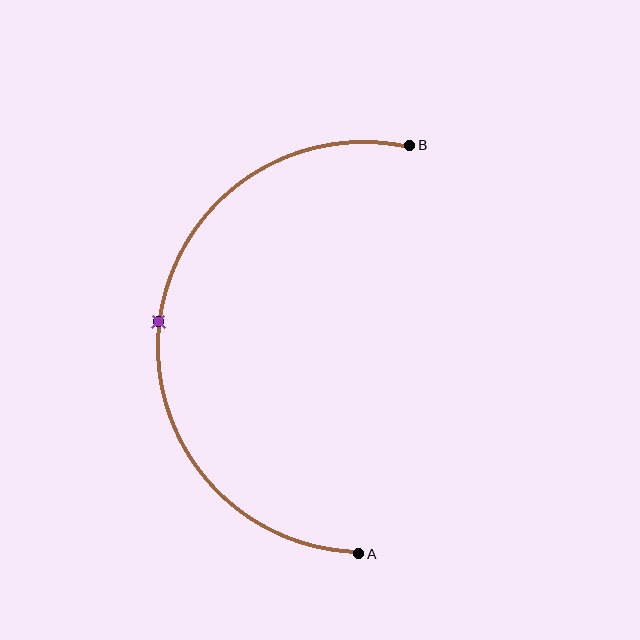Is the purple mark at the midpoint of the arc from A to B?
Yes. The purple mark lies on the arc at equal arc-length from both A and B — it is the arc midpoint.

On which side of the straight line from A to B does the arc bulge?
The arc bulges to the left of the straight line connecting A and B.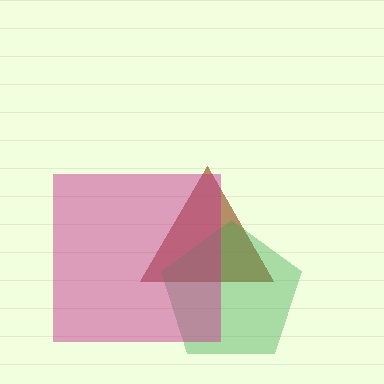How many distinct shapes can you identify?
There are 3 distinct shapes: a brown triangle, a green pentagon, a magenta square.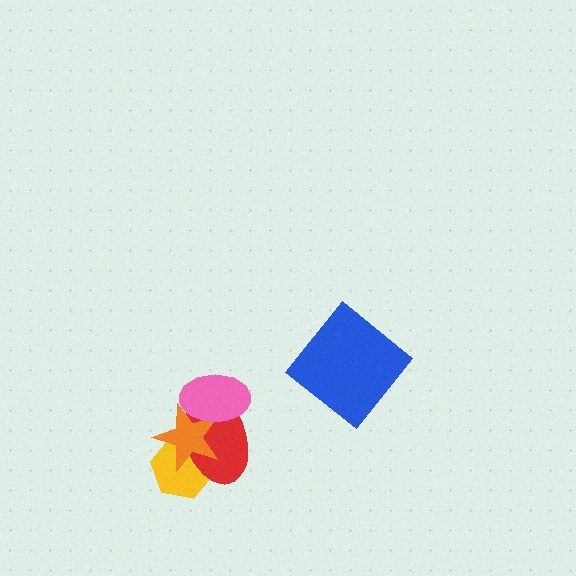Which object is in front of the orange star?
The pink ellipse is in front of the orange star.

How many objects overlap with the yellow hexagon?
2 objects overlap with the yellow hexagon.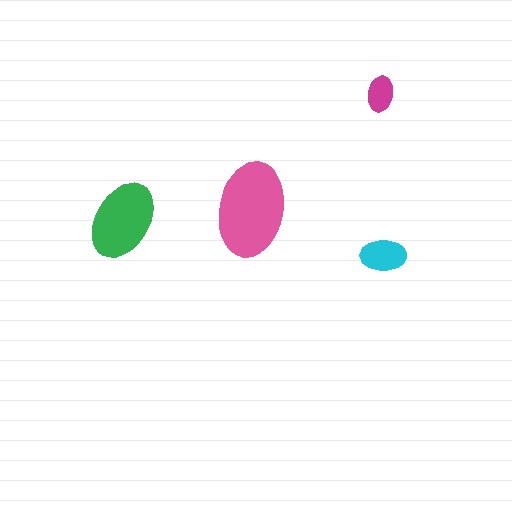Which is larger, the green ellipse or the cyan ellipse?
The green one.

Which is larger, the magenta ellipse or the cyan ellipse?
The cyan one.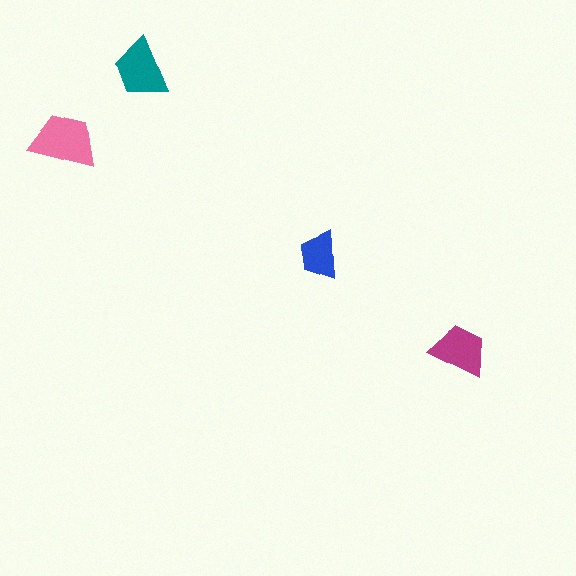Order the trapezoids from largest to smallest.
the pink one, the teal one, the magenta one, the blue one.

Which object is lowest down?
The magenta trapezoid is bottommost.